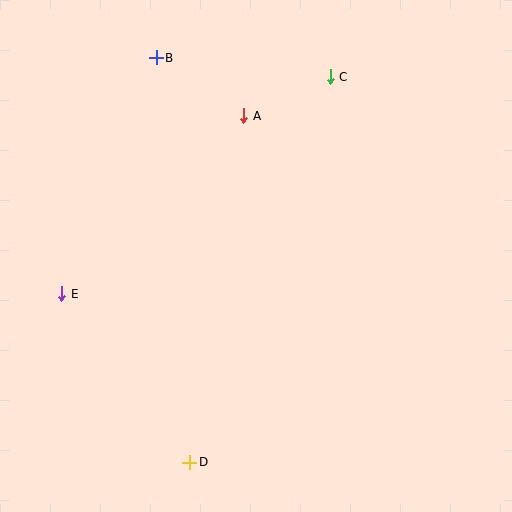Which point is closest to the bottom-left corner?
Point D is closest to the bottom-left corner.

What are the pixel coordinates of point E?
Point E is at (62, 294).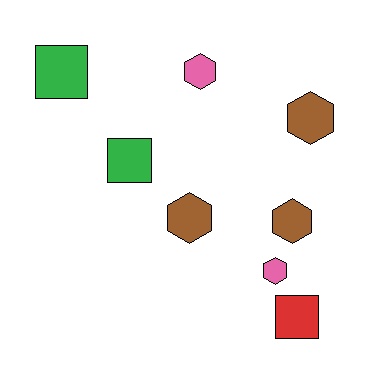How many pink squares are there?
There are no pink squares.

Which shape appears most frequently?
Hexagon, with 5 objects.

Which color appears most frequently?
Brown, with 3 objects.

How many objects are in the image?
There are 8 objects.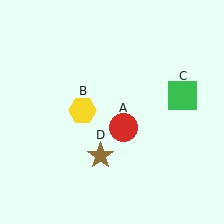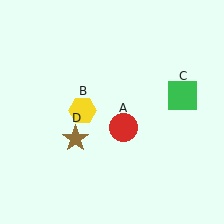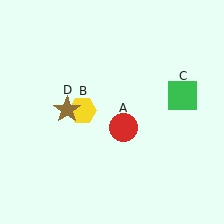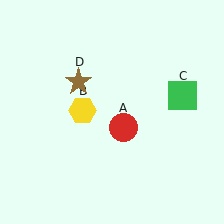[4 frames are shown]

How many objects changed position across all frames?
1 object changed position: brown star (object D).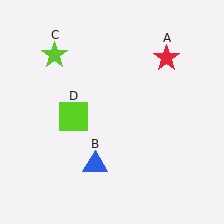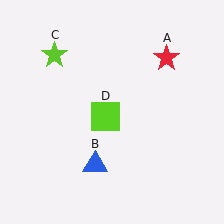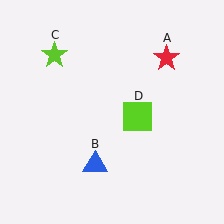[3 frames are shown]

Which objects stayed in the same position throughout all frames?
Red star (object A) and blue triangle (object B) and lime star (object C) remained stationary.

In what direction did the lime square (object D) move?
The lime square (object D) moved right.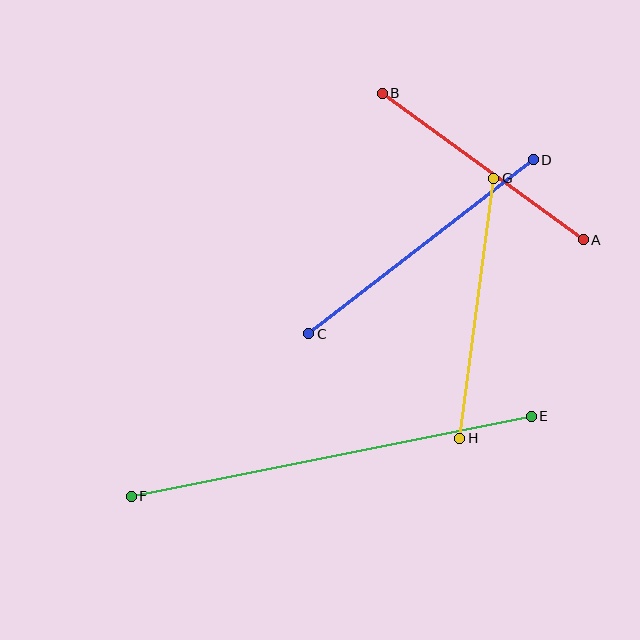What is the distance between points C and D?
The distance is approximately 284 pixels.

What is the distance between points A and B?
The distance is approximately 249 pixels.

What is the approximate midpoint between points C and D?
The midpoint is at approximately (421, 247) pixels.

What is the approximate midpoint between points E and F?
The midpoint is at approximately (331, 456) pixels.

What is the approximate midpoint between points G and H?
The midpoint is at approximately (477, 308) pixels.